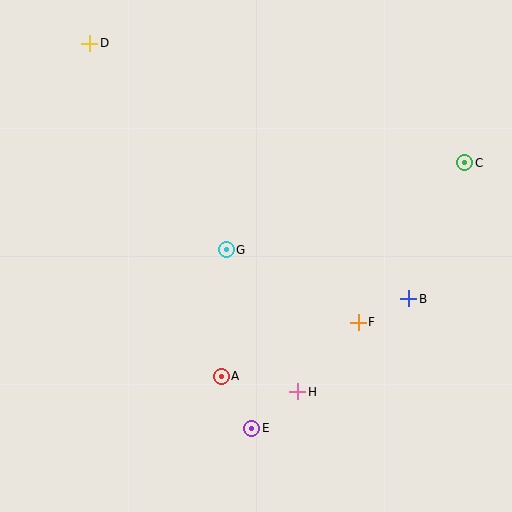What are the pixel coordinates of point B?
Point B is at (409, 299).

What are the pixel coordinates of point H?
Point H is at (298, 392).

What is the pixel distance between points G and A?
The distance between G and A is 126 pixels.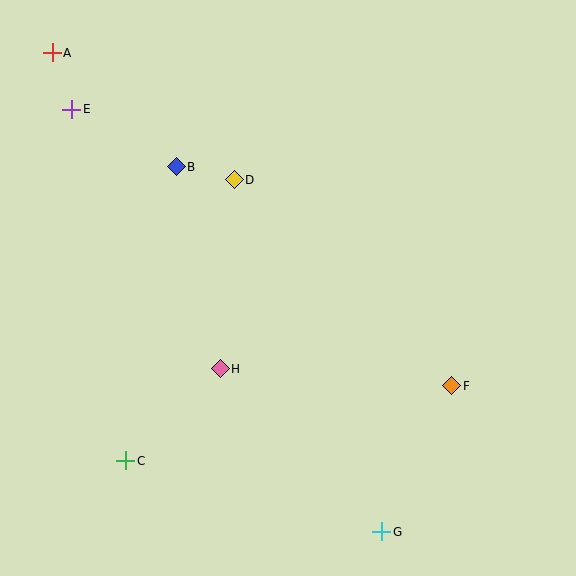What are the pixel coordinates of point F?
Point F is at (452, 386).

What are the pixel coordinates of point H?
Point H is at (220, 369).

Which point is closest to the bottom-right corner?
Point G is closest to the bottom-right corner.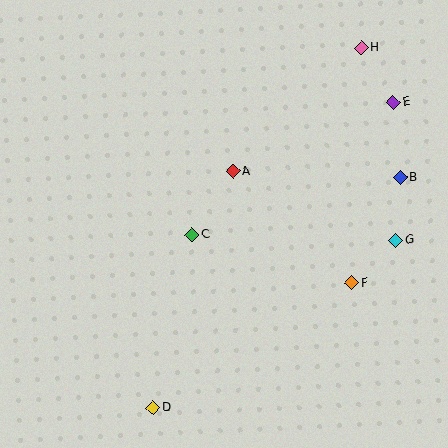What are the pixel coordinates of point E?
Point E is at (393, 102).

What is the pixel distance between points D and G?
The distance between D and G is 295 pixels.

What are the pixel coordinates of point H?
Point H is at (361, 48).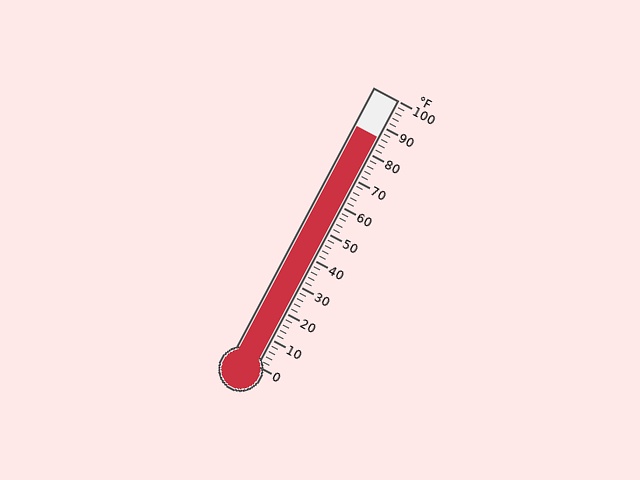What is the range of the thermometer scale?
The thermometer scale ranges from 0°F to 100°F.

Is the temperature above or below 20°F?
The temperature is above 20°F.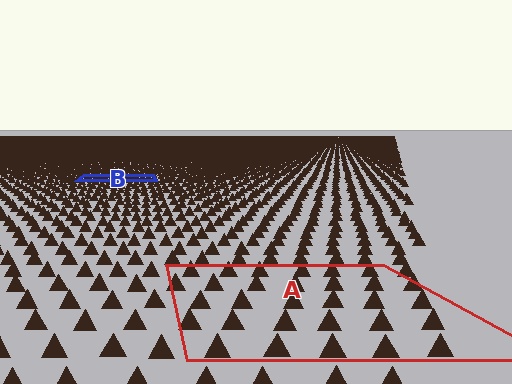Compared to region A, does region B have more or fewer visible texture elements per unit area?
Region B has more texture elements per unit area — they are packed more densely because it is farther away.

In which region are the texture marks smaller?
The texture marks are smaller in region B, because it is farther away.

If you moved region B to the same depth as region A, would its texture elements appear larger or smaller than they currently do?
They would appear larger. At a closer depth, the same texture elements are projected at a bigger on-screen size.